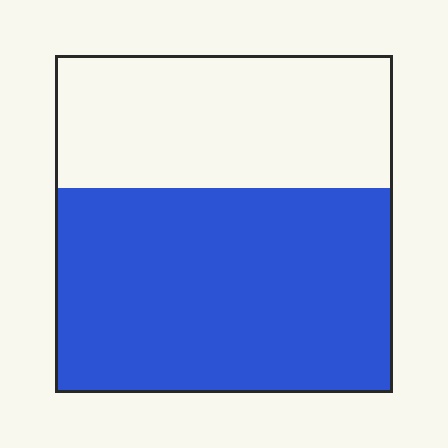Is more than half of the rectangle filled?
Yes.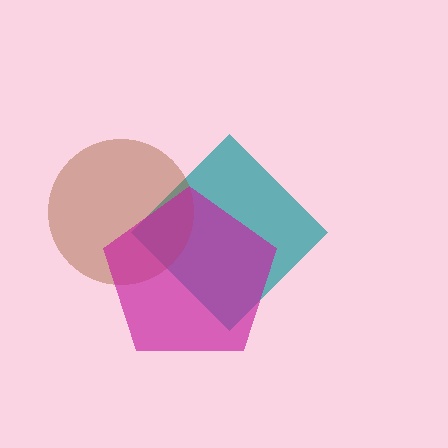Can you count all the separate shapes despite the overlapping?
Yes, there are 3 separate shapes.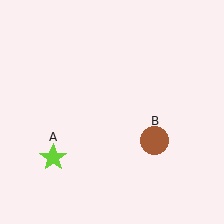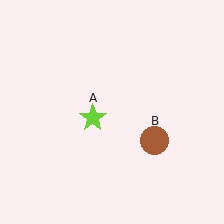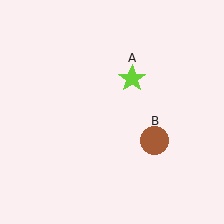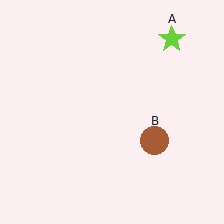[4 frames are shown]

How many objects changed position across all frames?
1 object changed position: lime star (object A).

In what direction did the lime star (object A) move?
The lime star (object A) moved up and to the right.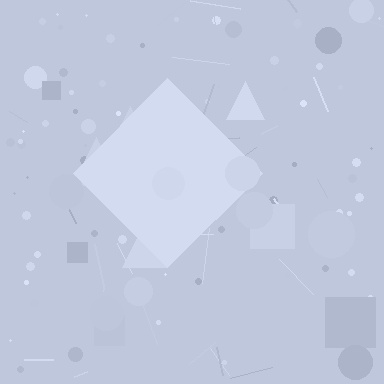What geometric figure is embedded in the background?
A diamond is embedded in the background.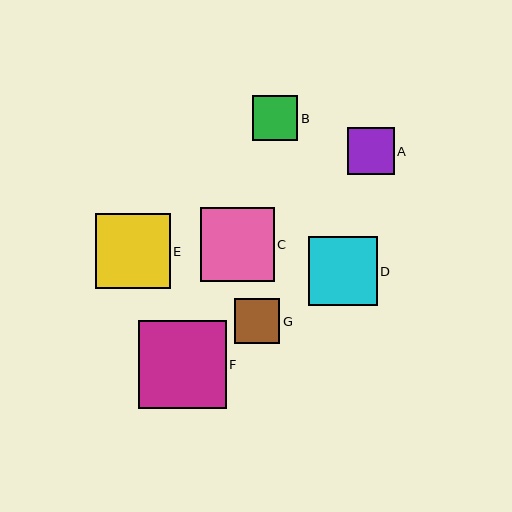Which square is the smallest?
Square B is the smallest with a size of approximately 45 pixels.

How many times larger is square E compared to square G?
Square E is approximately 1.7 times the size of square G.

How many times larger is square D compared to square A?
Square D is approximately 1.5 times the size of square A.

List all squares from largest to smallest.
From largest to smallest: F, E, C, D, A, G, B.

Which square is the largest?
Square F is the largest with a size of approximately 88 pixels.